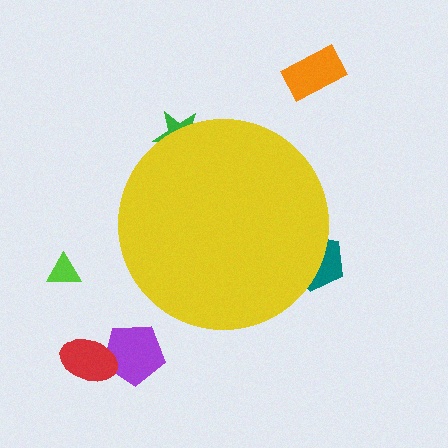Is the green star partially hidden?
Yes, the green star is partially hidden behind the yellow circle.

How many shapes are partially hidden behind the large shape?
2 shapes are partially hidden.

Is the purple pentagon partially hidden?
No, the purple pentagon is fully visible.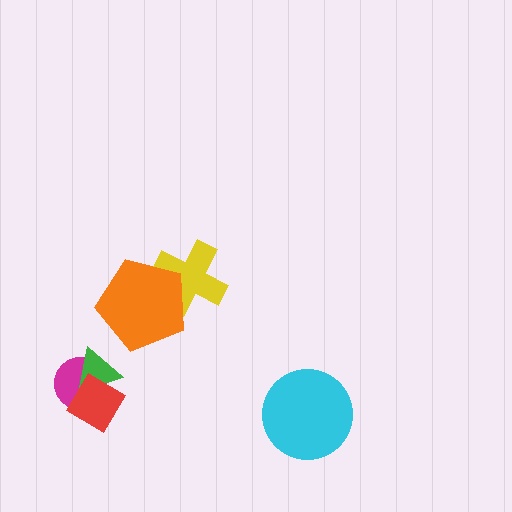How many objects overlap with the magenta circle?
2 objects overlap with the magenta circle.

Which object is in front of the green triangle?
The red diamond is in front of the green triangle.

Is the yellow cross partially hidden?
Yes, it is partially covered by another shape.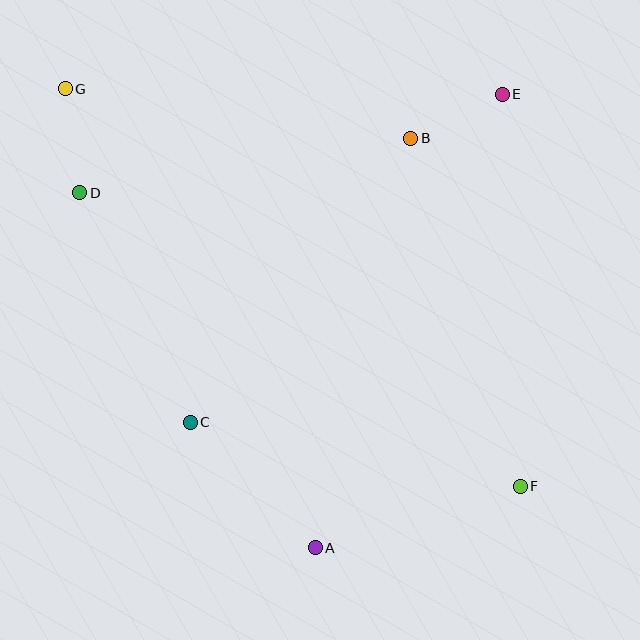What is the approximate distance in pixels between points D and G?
The distance between D and G is approximately 105 pixels.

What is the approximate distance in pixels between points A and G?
The distance between A and G is approximately 523 pixels.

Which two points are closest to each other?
Points B and E are closest to each other.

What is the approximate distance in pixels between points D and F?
The distance between D and F is approximately 529 pixels.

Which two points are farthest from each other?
Points F and G are farthest from each other.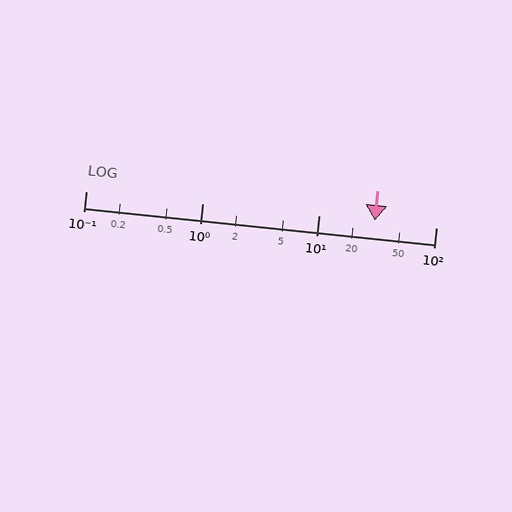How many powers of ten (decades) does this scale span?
The scale spans 3 decades, from 0.1 to 100.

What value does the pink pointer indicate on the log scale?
The pointer indicates approximately 30.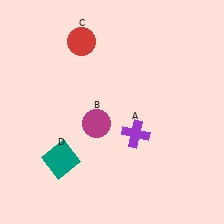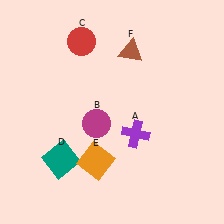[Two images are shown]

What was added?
An orange square (E), a brown triangle (F) were added in Image 2.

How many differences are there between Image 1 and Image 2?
There are 2 differences between the two images.